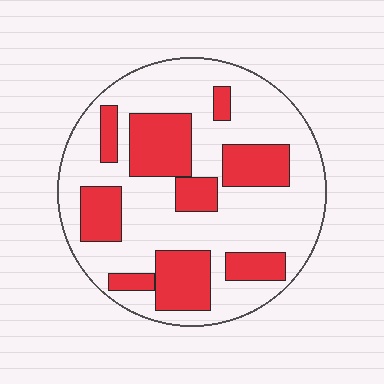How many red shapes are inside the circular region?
9.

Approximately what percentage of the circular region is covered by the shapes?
Approximately 30%.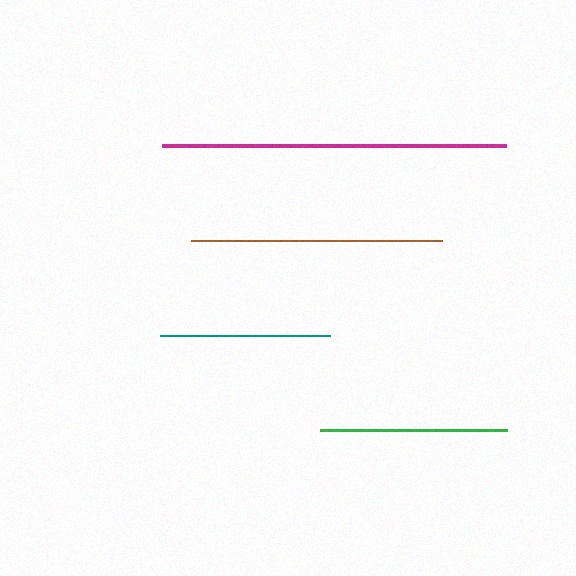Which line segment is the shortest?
The teal line is the shortest at approximately 170 pixels.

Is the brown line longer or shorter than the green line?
The brown line is longer than the green line.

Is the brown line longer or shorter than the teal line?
The brown line is longer than the teal line.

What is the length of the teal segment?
The teal segment is approximately 170 pixels long.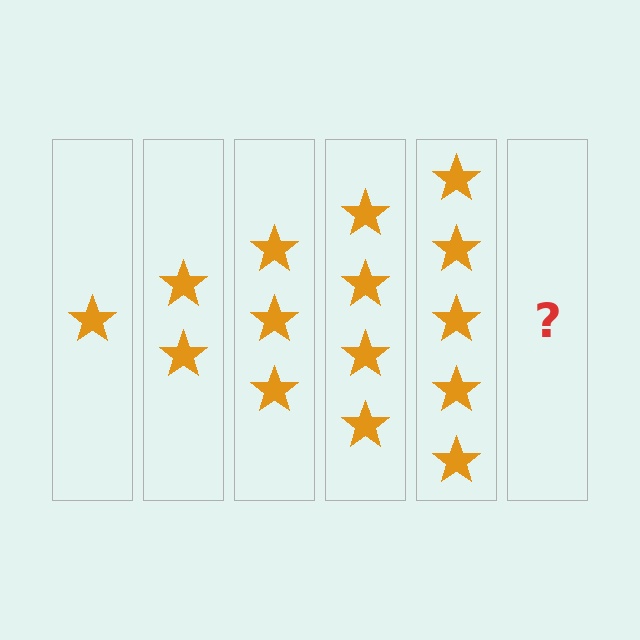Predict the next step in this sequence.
The next step is 6 stars.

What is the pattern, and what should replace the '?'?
The pattern is that each step adds one more star. The '?' should be 6 stars.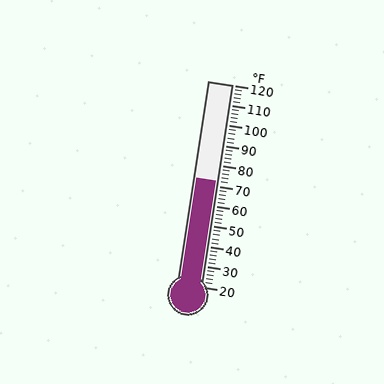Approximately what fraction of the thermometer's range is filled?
The thermometer is filled to approximately 50% of its range.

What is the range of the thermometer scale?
The thermometer scale ranges from 20°F to 120°F.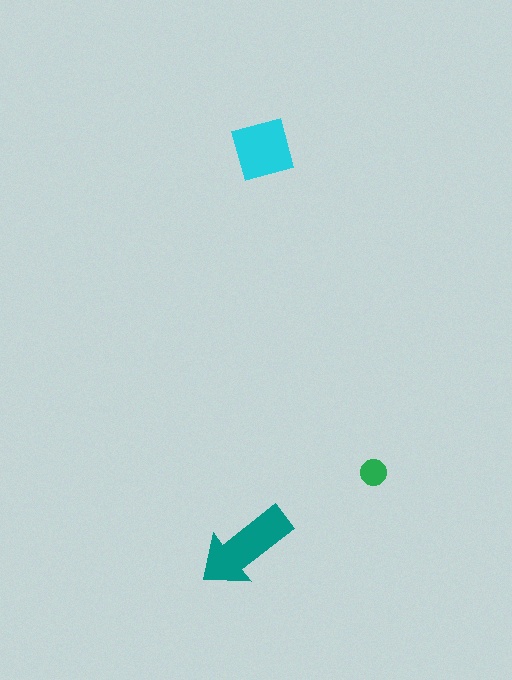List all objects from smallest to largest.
The green circle, the cyan square, the teal arrow.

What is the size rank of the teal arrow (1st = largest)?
1st.